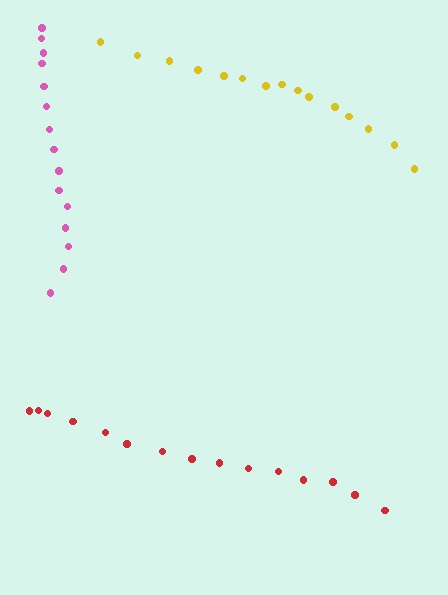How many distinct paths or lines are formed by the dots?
There are 3 distinct paths.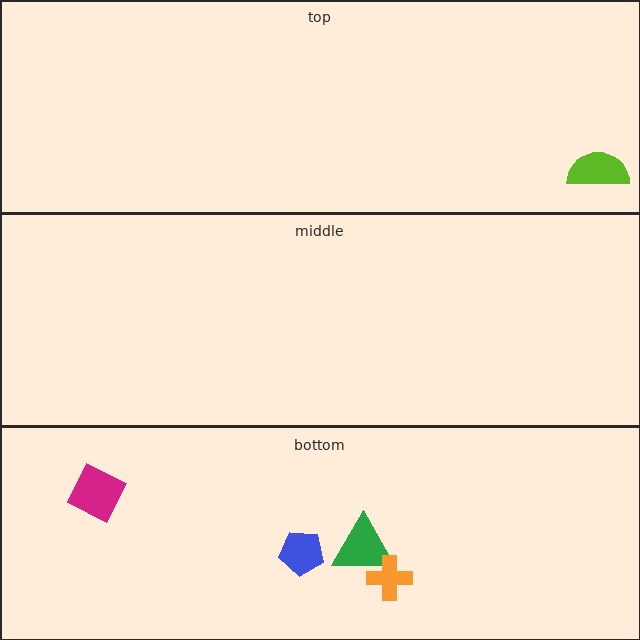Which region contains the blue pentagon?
The bottom region.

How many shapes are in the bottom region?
4.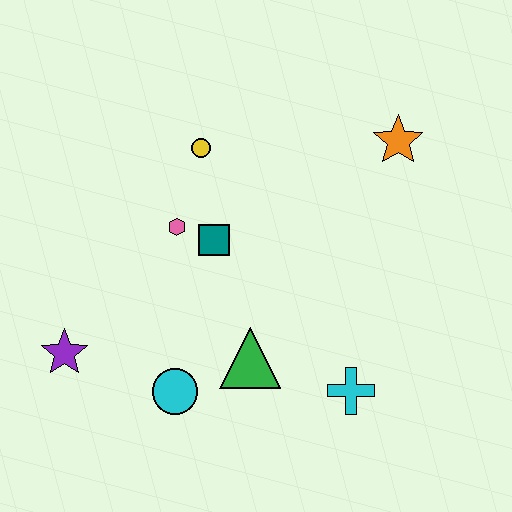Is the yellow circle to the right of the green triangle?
No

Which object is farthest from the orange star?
The purple star is farthest from the orange star.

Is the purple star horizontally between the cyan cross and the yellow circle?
No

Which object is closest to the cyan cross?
The green triangle is closest to the cyan cross.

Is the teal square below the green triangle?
No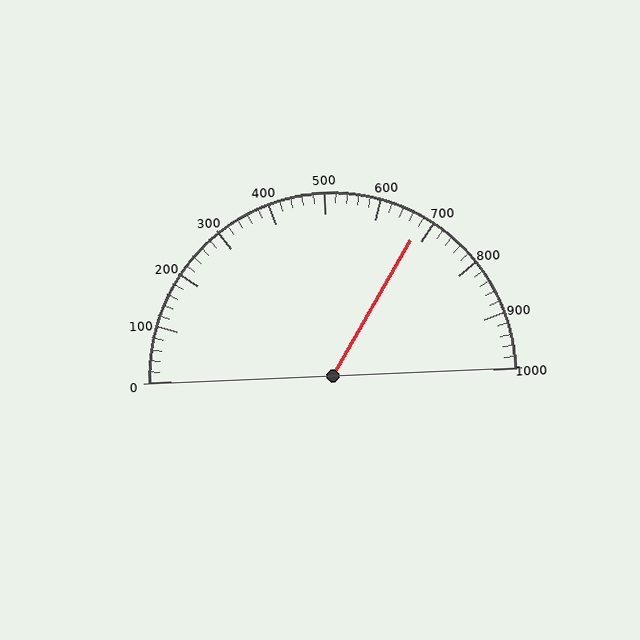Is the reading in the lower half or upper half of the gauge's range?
The reading is in the upper half of the range (0 to 1000).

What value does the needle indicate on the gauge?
The needle indicates approximately 680.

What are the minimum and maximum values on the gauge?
The gauge ranges from 0 to 1000.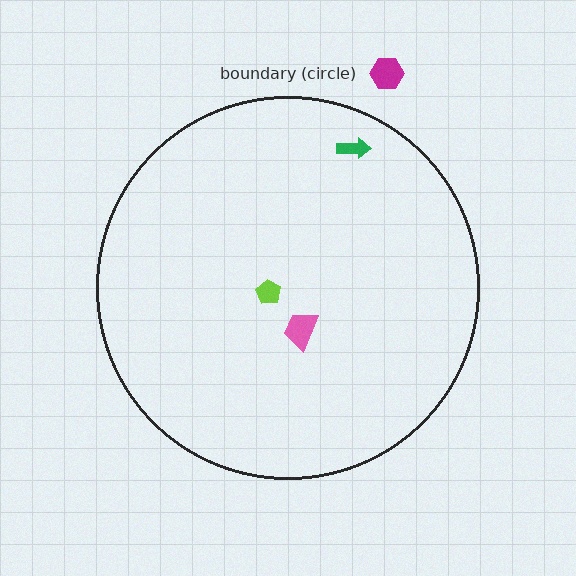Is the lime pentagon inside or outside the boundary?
Inside.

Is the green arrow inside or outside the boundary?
Inside.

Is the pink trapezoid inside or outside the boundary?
Inside.